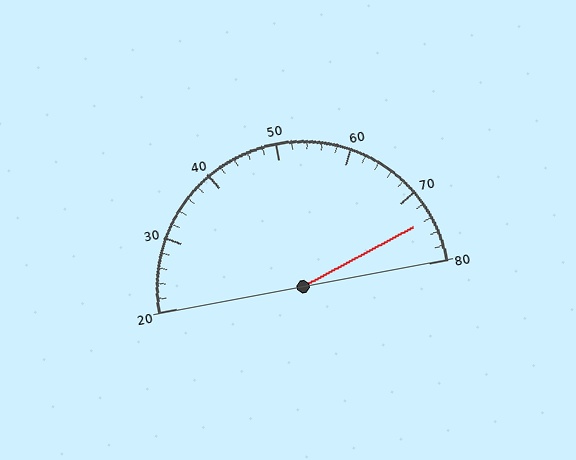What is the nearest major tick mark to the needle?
The nearest major tick mark is 70.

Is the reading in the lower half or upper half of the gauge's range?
The reading is in the upper half of the range (20 to 80).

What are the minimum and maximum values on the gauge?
The gauge ranges from 20 to 80.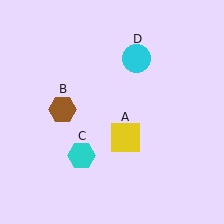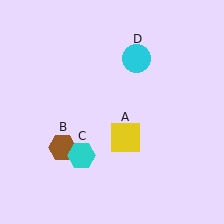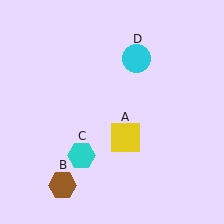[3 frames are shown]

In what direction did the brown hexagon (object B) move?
The brown hexagon (object B) moved down.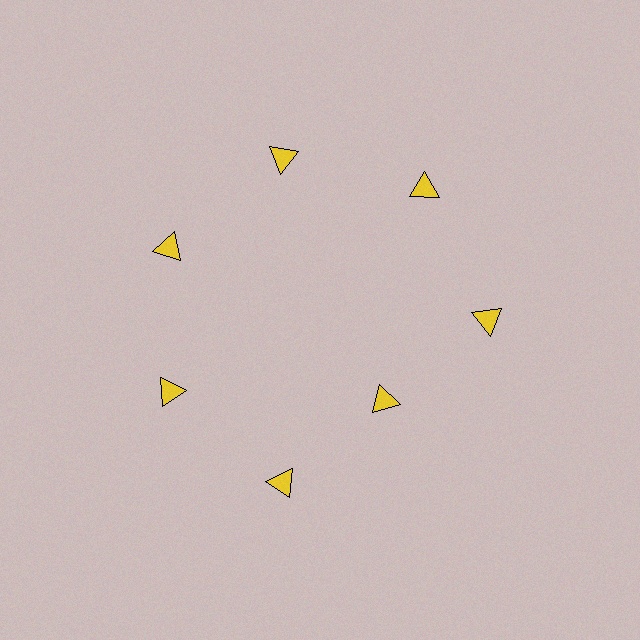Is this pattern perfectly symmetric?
No. The 7 yellow triangles are arranged in a ring, but one element near the 5 o'clock position is pulled inward toward the center, breaking the 7-fold rotational symmetry.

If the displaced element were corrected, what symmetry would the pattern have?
It would have 7-fold rotational symmetry — the pattern would map onto itself every 51 degrees.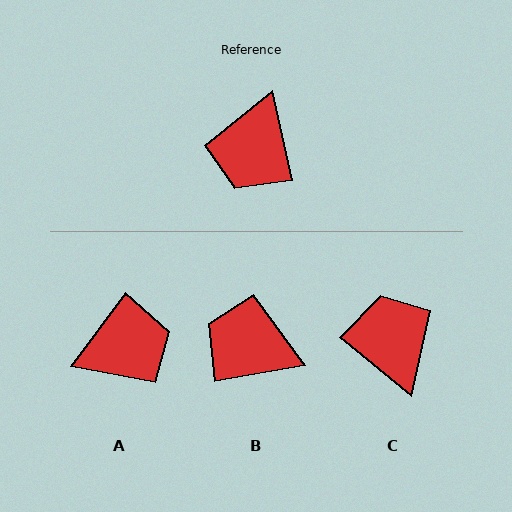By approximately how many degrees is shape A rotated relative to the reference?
Approximately 131 degrees counter-clockwise.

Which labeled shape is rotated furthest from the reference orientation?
C, about 142 degrees away.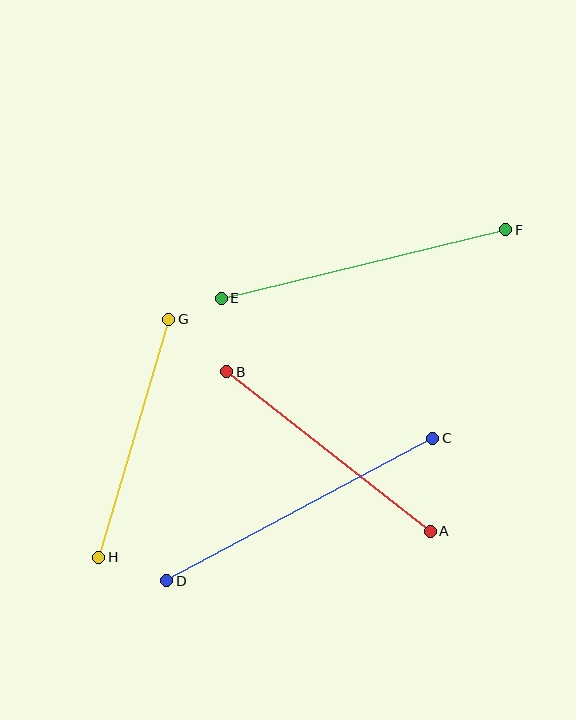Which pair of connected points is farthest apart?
Points C and D are farthest apart.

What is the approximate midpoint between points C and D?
The midpoint is at approximately (300, 509) pixels.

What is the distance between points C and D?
The distance is approximately 302 pixels.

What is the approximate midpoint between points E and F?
The midpoint is at approximately (364, 264) pixels.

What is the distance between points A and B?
The distance is approximately 259 pixels.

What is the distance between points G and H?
The distance is approximately 248 pixels.